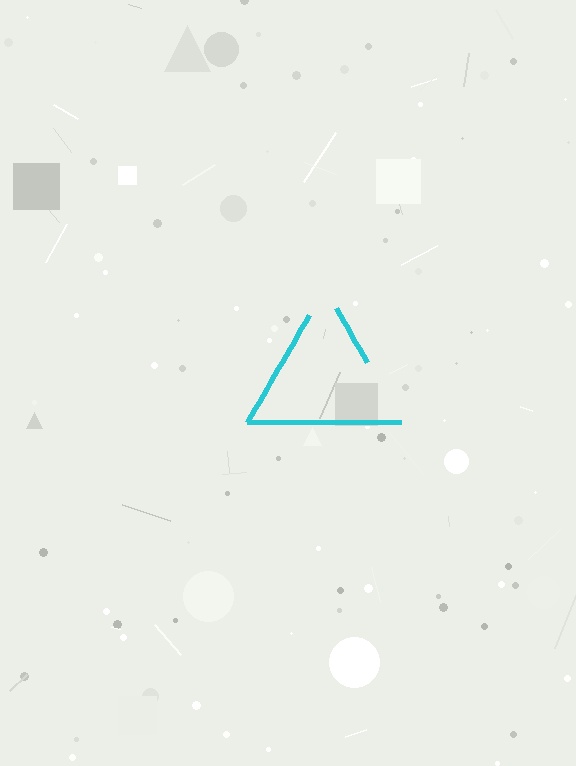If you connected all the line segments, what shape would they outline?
They would outline a triangle.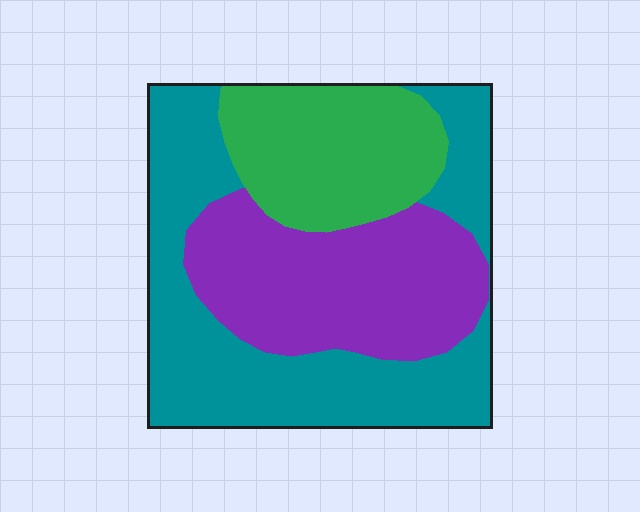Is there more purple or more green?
Purple.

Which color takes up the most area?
Teal, at roughly 45%.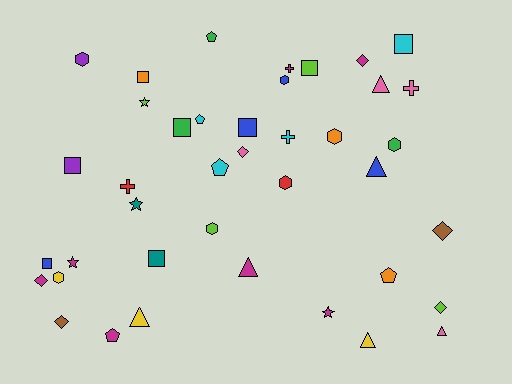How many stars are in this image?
There are 4 stars.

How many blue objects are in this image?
There are 4 blue objects.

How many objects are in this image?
There are 40 objects.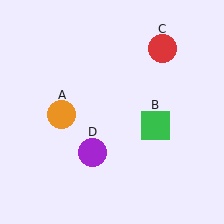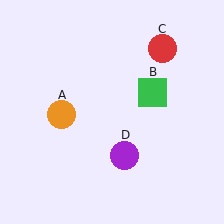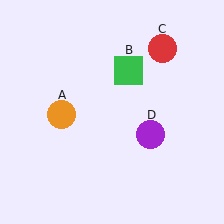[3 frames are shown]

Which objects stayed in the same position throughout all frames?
Orange circle (object A) and red circle (object C) remained stationary.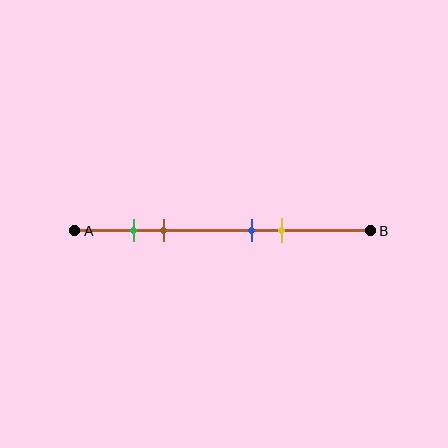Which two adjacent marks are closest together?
The green and brown marks are the closest adjacent pair.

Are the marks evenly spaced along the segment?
No, the marks are not evenly spaced.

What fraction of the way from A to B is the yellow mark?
The yellow mark is approximately 70% (0.7) of the way from A to B.